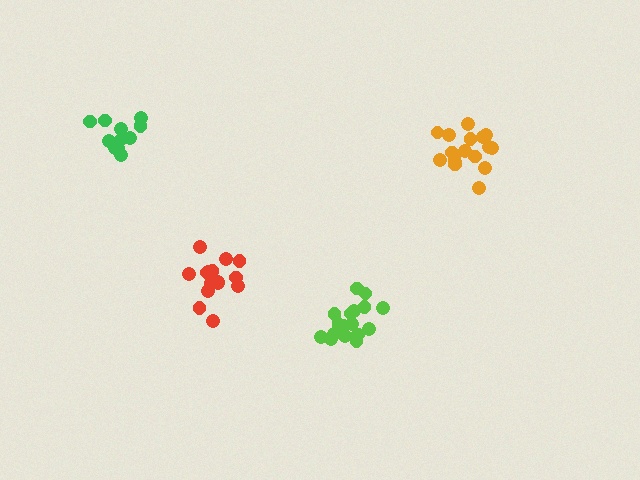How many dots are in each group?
Group 1: 17 dots, Group 2: 17 dots, Group 3: 12 dots, Group 4: 15 dots (61 total).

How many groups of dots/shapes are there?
There are 4 groups.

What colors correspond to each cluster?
The clusters are colored: lime, orange, green, red.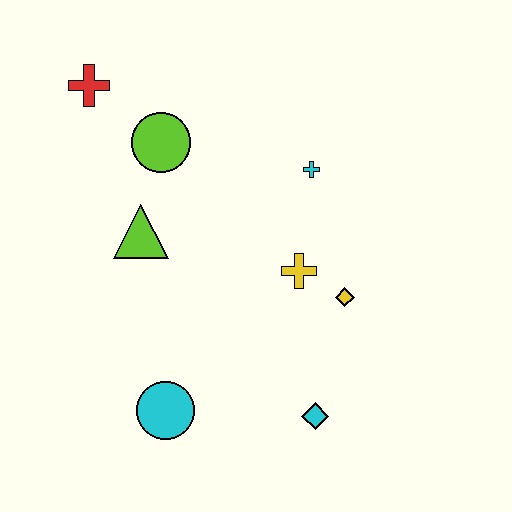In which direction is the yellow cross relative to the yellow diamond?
The yellow cross is to the left of the yellow diamond.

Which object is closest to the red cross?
The lime circle is closest to the red cross.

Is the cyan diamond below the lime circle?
Yes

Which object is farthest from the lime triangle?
The cyan diamond is farthest from the lime triangle.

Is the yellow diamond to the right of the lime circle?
Yes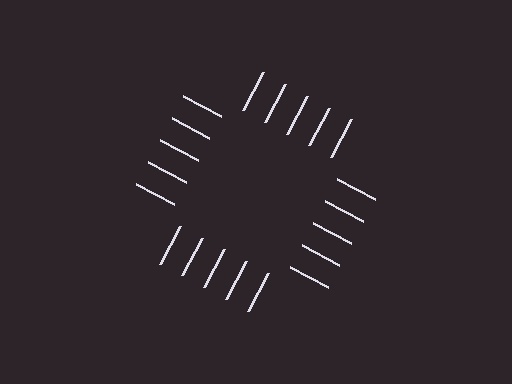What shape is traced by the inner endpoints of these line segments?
An illusory square — the line segments terminate on its edges but no continuous stroke is drawn.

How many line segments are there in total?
20 — 5 along each of the 4 edges.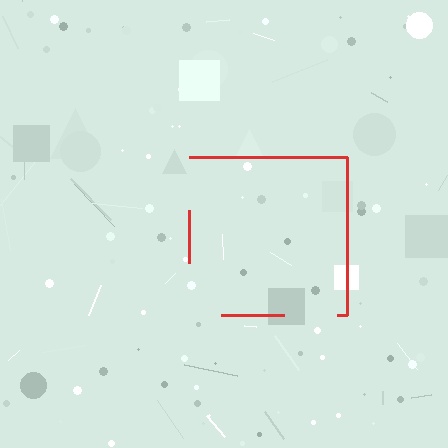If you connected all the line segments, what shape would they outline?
They would outline a square.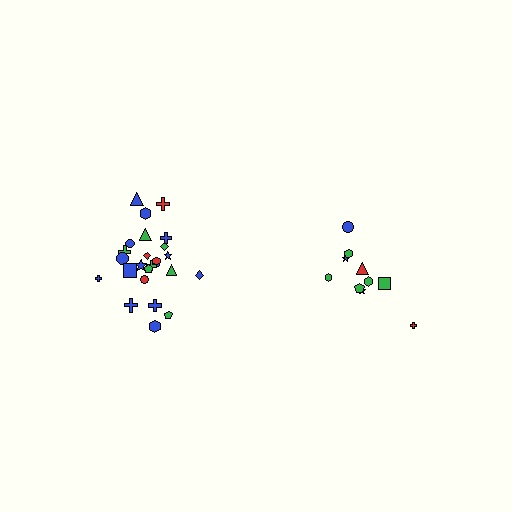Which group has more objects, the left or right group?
The left group.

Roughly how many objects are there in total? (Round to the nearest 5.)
Roughly 35 objects in total.